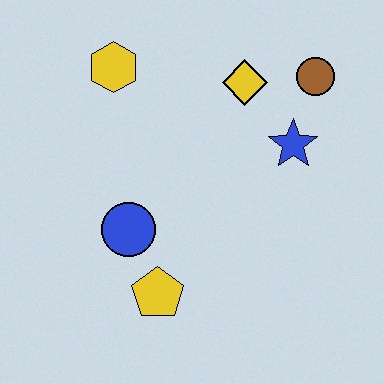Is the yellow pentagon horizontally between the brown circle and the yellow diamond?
No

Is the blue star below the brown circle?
Yes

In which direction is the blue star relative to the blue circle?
The blue star is to the right of the blue circle.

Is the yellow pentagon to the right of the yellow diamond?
No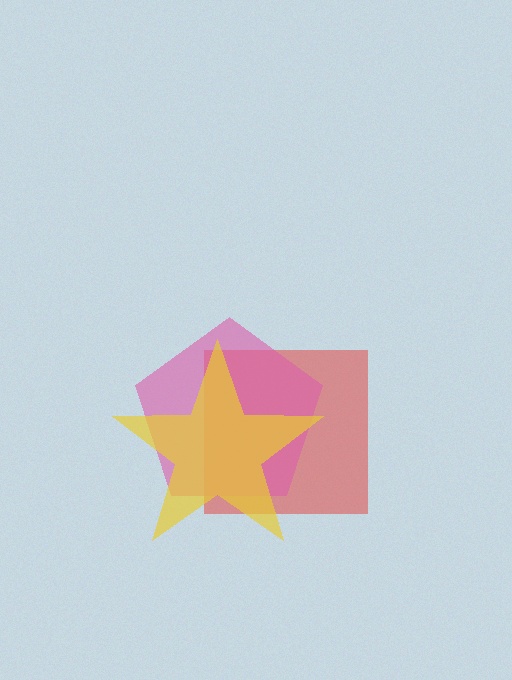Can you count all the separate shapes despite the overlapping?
Yes, there are 3 separate shapes.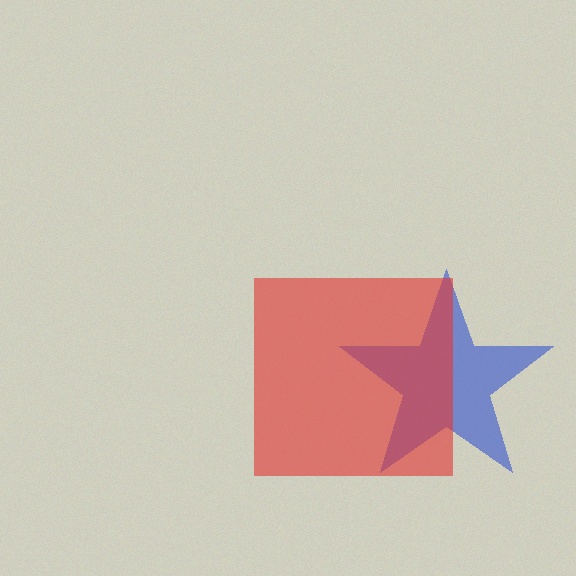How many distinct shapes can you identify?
There are 2 distinct shapes: a blue star, a red square.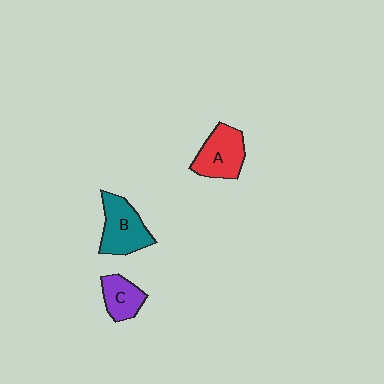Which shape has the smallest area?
Shape C (purple).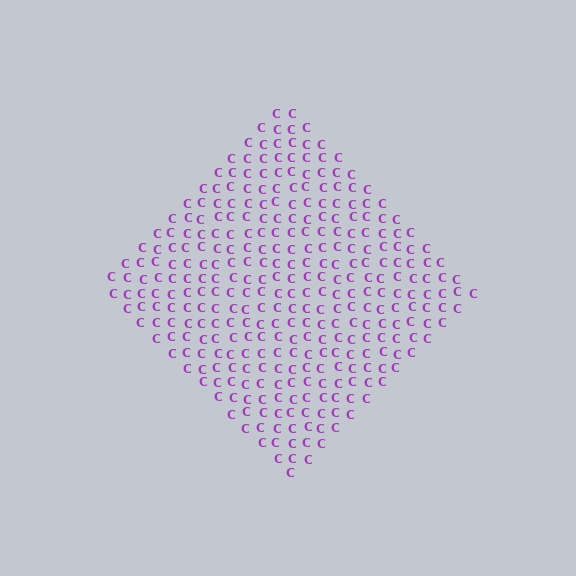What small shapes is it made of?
It is made of small letter C's.